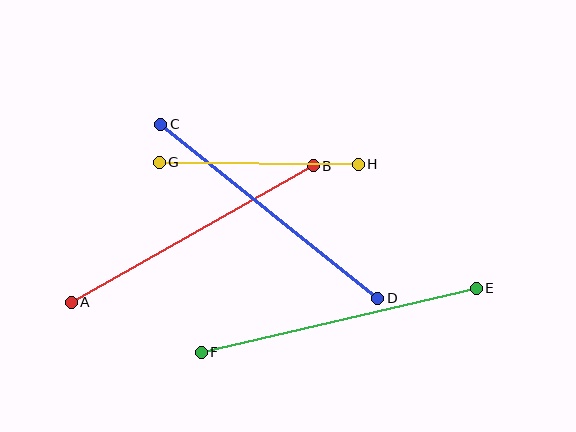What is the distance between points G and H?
The distance is approximately 199 pixels.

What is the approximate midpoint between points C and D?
The midpoint is at approximately (269, 211) pixels.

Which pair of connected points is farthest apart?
Points E and F are farthest apart.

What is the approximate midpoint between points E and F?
The midpoint is at approximately (339, 320) pixels.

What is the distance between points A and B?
The distance is approximately 278 pixels.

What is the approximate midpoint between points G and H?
The midpoint is at approximately (259, 163) pixels.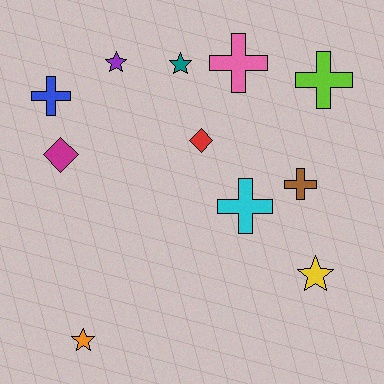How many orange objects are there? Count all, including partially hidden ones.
There is 1 orange object.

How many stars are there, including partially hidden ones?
There are 4 stars.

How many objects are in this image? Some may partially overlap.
There are 11 objects.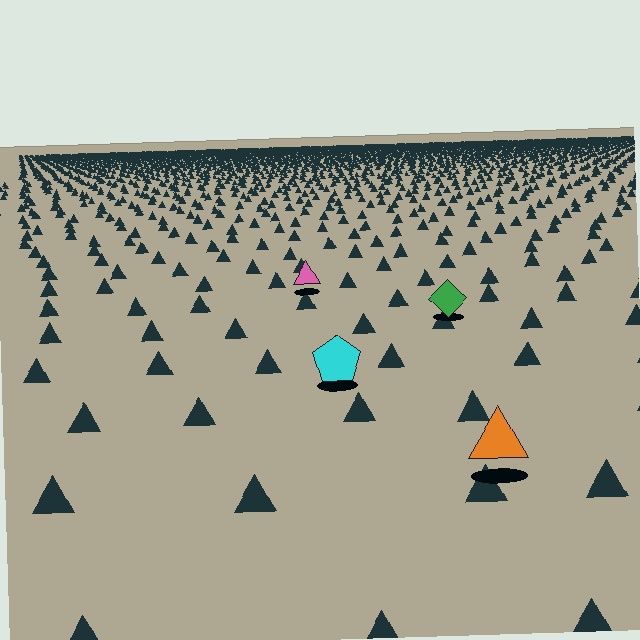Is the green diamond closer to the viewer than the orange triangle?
No. The orange triangle is closer — you can tell from the texture gradient: the ground texture is coarser near it.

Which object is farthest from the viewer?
The pink triangle is farthest from the viewer. It appears smaller and the ground texture around it is denser.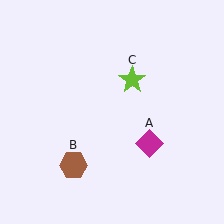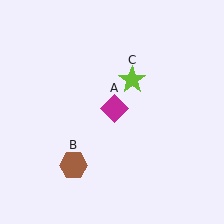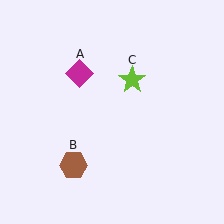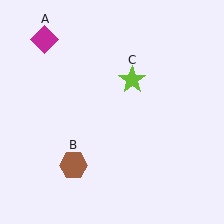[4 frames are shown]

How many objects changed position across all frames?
1 object changed position: magenta diamond (object A).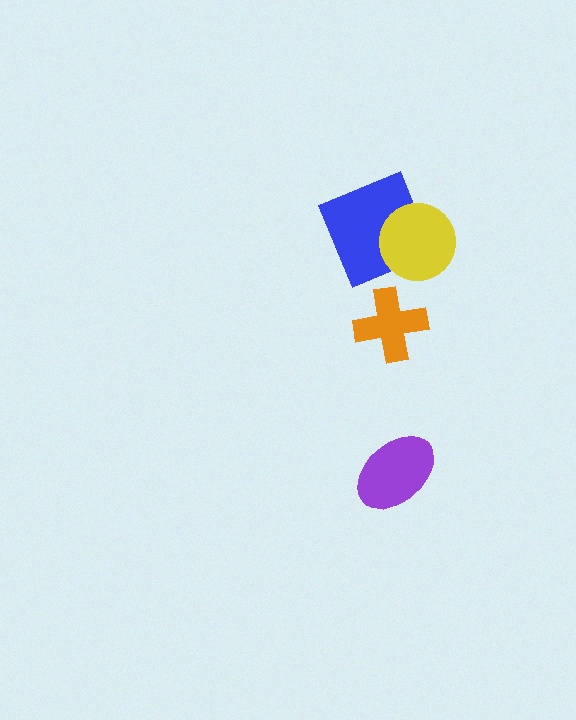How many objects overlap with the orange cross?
0 objects overlap with the orange cross.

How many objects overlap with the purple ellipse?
0 objects overlap with the purple ellipse.